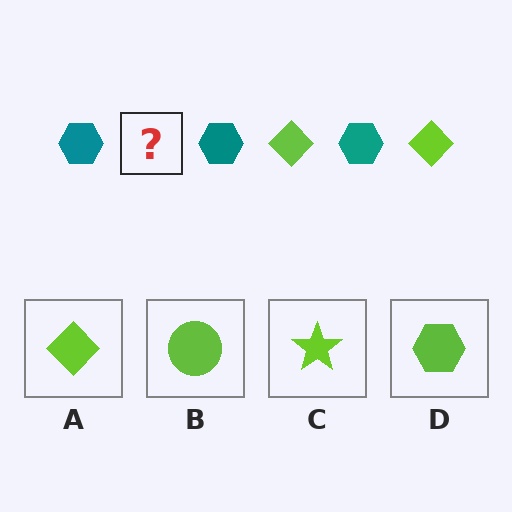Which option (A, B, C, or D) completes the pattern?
A.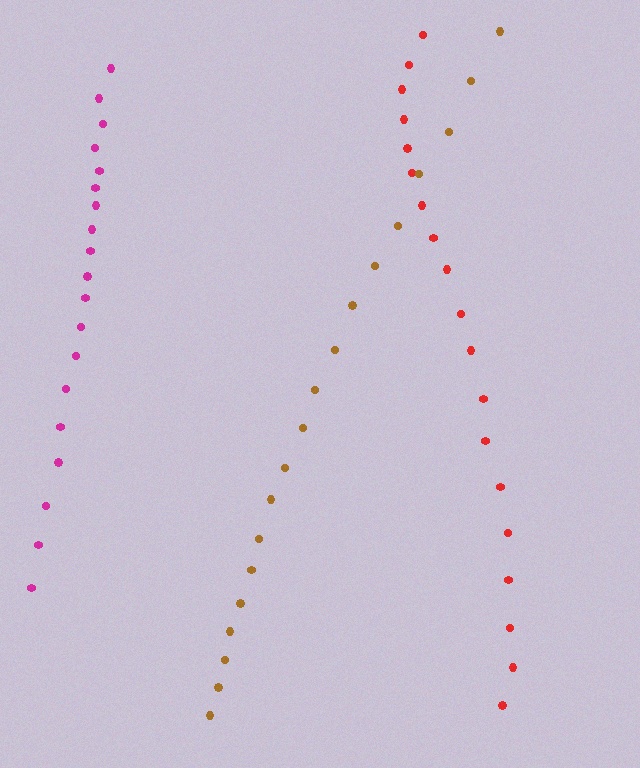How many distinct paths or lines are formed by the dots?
There are 3 distinct paths.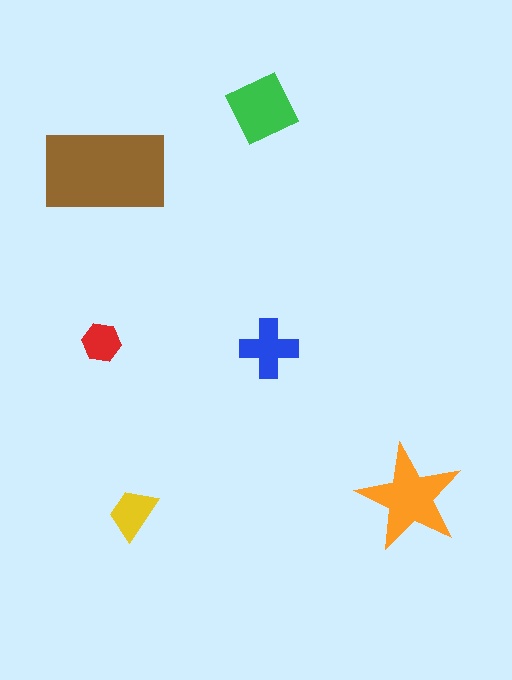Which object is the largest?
The brown rectangle.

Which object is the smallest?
The red hexagon.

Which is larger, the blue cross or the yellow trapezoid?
The blue cross.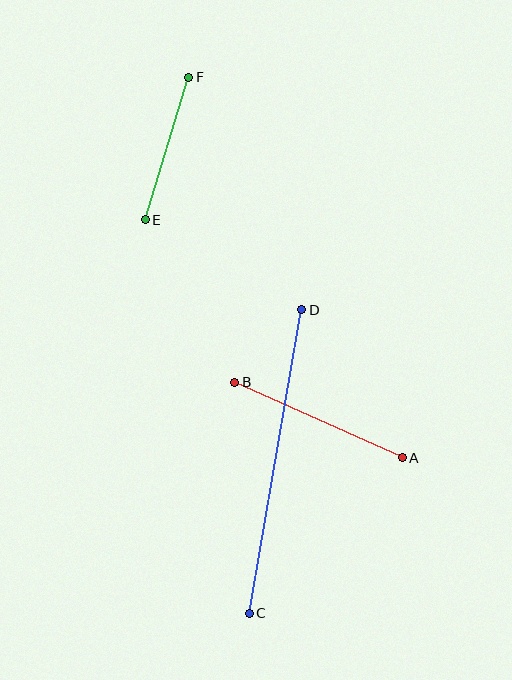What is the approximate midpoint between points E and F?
The midpoint is at approximately (167, 149) pixels.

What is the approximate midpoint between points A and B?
The midpoint is at approximately (318, 420) pixels.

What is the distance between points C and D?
The distance is approximately 308 pixels.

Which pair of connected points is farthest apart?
Points C and D are farthest apart.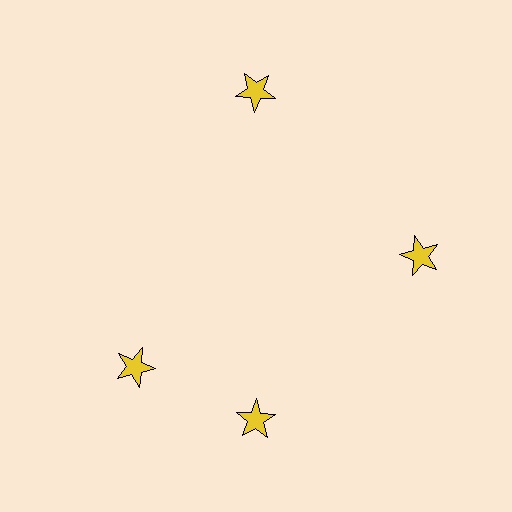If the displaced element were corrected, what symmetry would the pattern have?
It would have 4-fold rotational symmetry — the pattern would map onto itself every 90 degrees.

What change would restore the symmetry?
The symmetry would be restored by rotating it back into even spacing with its neighbors so that all 4 stars sit at equal angles and equal distance from the center.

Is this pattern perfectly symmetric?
No. The 4 yellow stars are arranged in a ring, but one element near the 9 o'clock position is rotated out of alignment along the ring, breaking the 4-fold rotational symmetry.